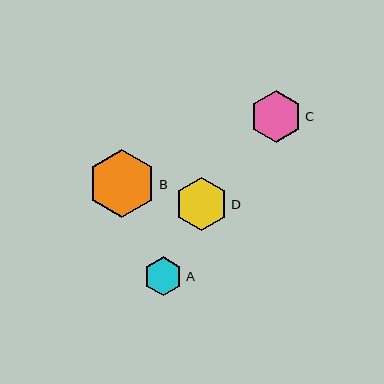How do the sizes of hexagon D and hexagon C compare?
Hexagon D and hexagon C are approximately the same size.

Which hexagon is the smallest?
Hexagon A is the smallest with a size of approximately 39 pixels.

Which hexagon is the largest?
Hexagon B is the largest with a size of approximately 68 pixels.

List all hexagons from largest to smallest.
From largest to smallest: B, D, C, A.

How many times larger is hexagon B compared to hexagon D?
Hexagon B is approximately 1.3 times the size of hexagon D.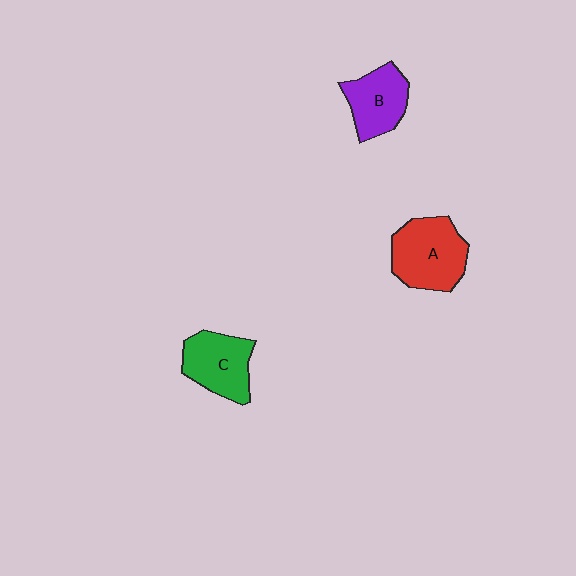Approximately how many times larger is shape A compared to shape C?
Approximately 1.2 times.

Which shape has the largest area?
Shape A (red).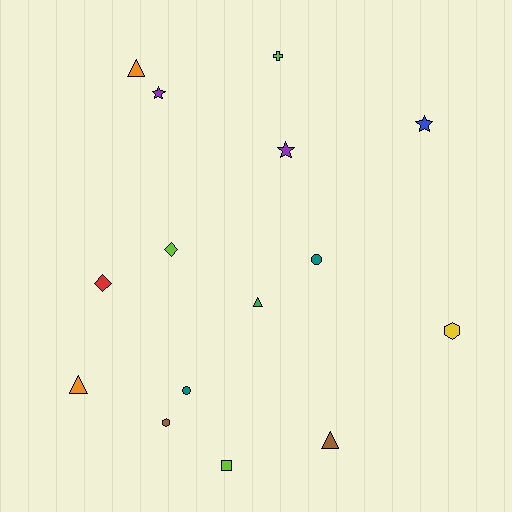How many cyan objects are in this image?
There are no cyan objects.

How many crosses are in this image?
There is 1 cross.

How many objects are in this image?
There are 15 objects.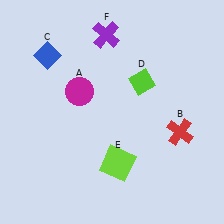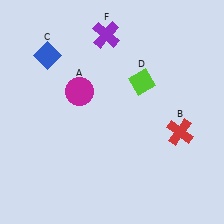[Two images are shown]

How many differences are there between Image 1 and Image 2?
There is 1 difference between the two images.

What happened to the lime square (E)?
The lime square (E) was removed in Image 2. It was in the bottom-right area of Image 1.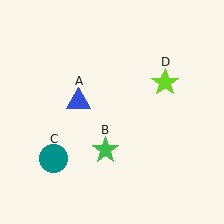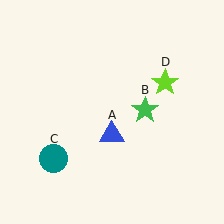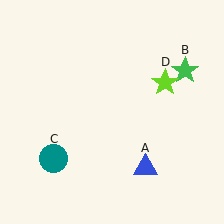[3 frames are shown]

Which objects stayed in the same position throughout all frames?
Teal circle (object C) and lime star (object D) remained stationary.